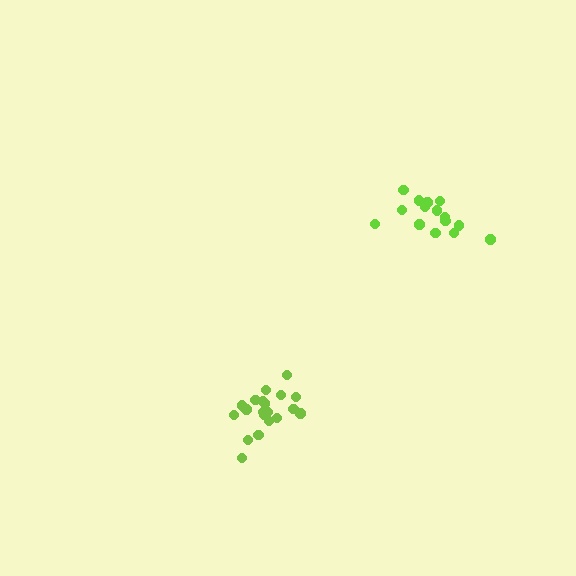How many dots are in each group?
Group 1: 20 dots, Group 2: 15 dots (35 total).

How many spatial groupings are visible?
There are 2 spatial groupings.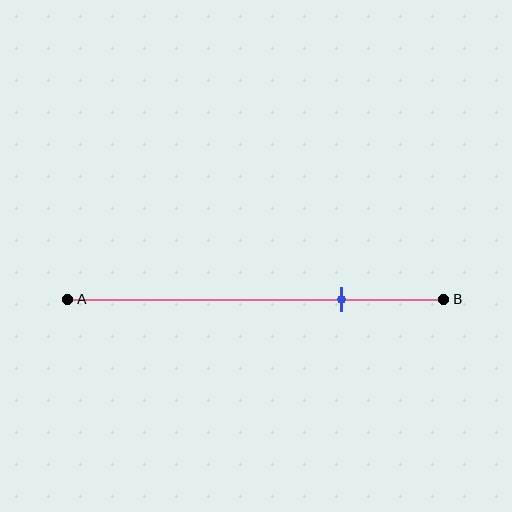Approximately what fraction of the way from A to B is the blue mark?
The blue mark is approximately 75% of the way from A to B.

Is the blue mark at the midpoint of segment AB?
No, the mark is at about 75% from A, not at the 50% midpoint.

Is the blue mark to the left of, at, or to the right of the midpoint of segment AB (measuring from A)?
The blue mark is to the right of the midpoint of segment AB.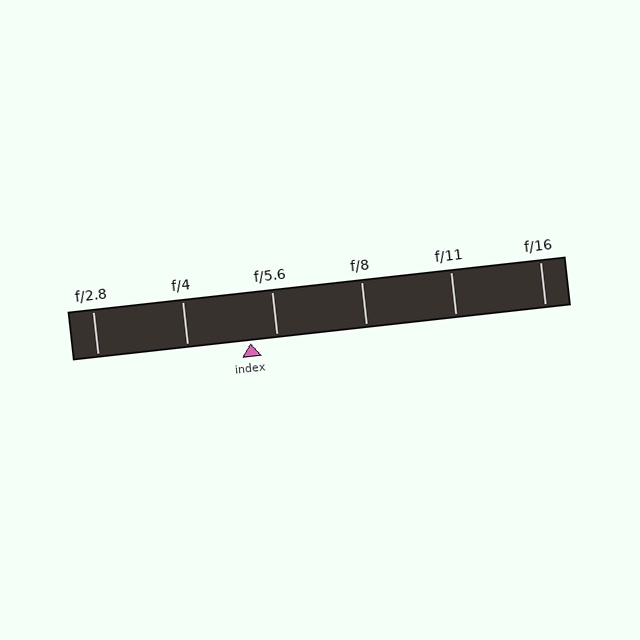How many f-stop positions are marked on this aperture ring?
There are 6 f-stop positions marked.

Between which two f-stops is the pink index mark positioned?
The index mark is between f/4 and f/5.6.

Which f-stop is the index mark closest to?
The index mark is closest to f/5.6.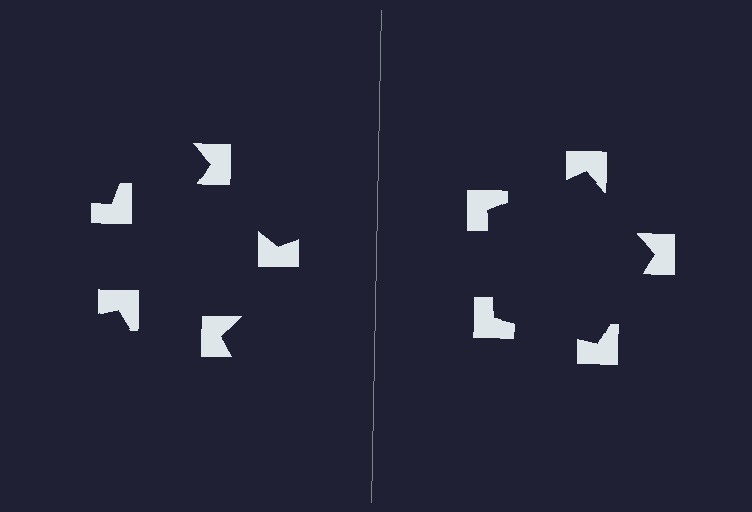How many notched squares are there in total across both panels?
10 — 5 on each side.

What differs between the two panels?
The notched squares are positioned identically on both sides; only the wedge orientations differ. On the right they align to a pentagon; on the left they are misaligned.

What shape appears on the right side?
An illusory pentagon.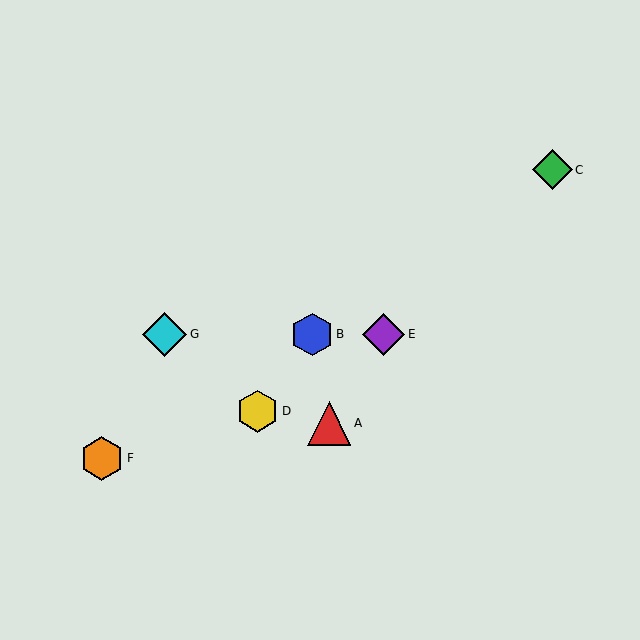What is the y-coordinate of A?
Object A is at y≈423.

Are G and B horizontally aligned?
Yes, both are at y≈334.